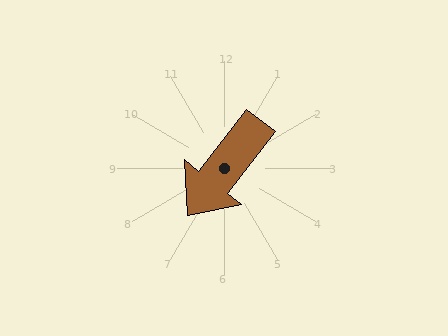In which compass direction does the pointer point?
Southwest.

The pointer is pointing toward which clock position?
Roughly 7 o'clock.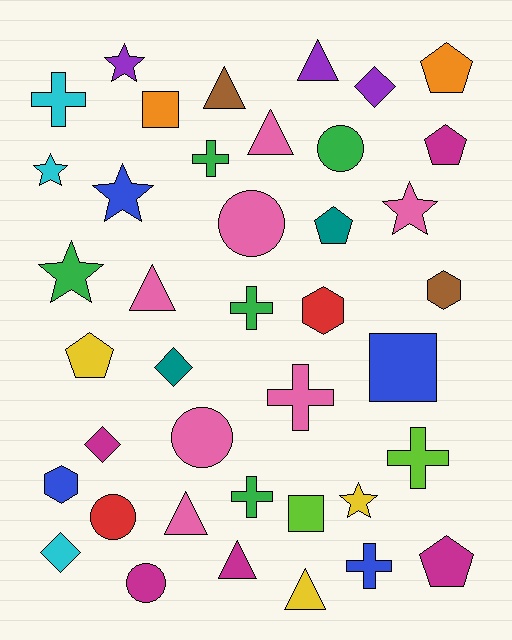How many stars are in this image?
There are 6 stars.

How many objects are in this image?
There are 40 objects.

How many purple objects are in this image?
There are 3 purple objects.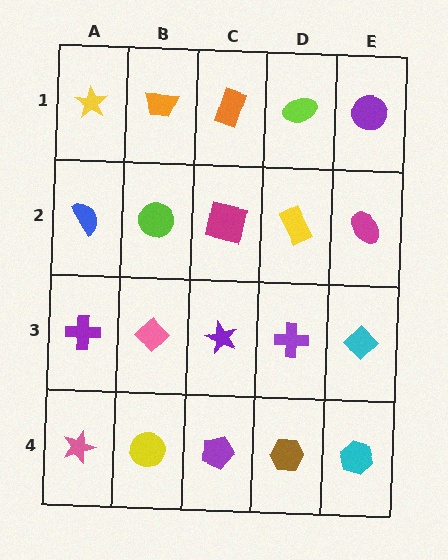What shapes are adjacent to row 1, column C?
A magenta square (row 2, column C), an orange trapezoid (row 1, column B), a lime ellipse (row 1, column D).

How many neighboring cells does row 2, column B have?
4.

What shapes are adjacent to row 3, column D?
A yellow rectangle (row 2, column D), a brown hexagon (row 4, column D), a purple star (row 3, column C), a cyan diamond (row 3, column E).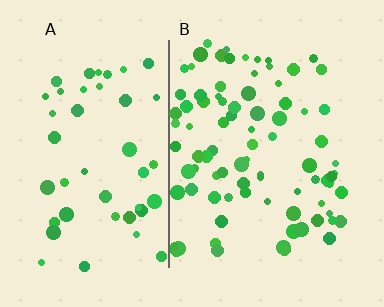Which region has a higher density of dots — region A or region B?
B (the right).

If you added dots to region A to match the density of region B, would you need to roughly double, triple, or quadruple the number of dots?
Approximately double.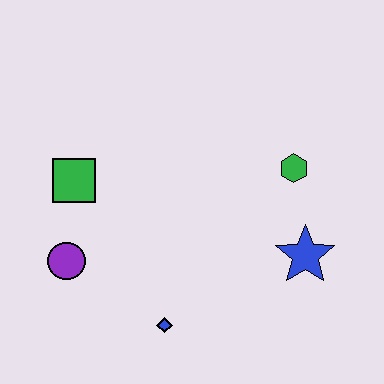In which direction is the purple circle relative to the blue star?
The purple circle is to the left of the blue star.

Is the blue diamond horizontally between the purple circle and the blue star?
Yes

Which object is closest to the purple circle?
The green square is closest to the purple circle.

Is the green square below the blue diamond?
No